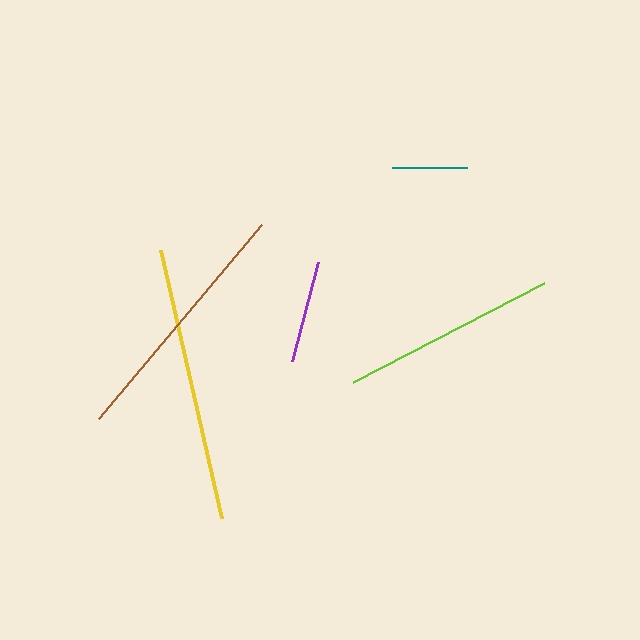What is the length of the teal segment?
The teal segment is approximately 75 pixels long.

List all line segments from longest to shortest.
From longest to shortest: yellow, brown, lime, purple, teal.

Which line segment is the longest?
The yellow line is the longest at approximately 275 pixels.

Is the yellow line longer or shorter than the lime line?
The yellow line is longer than the lime line.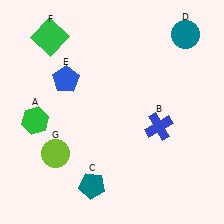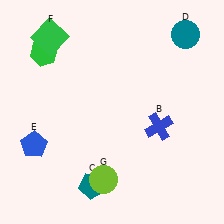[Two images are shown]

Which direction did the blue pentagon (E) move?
The blue pentagon (E) moved down.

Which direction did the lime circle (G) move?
The lime circle (G) moved right.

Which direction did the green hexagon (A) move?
The green hexagon (A) moved up.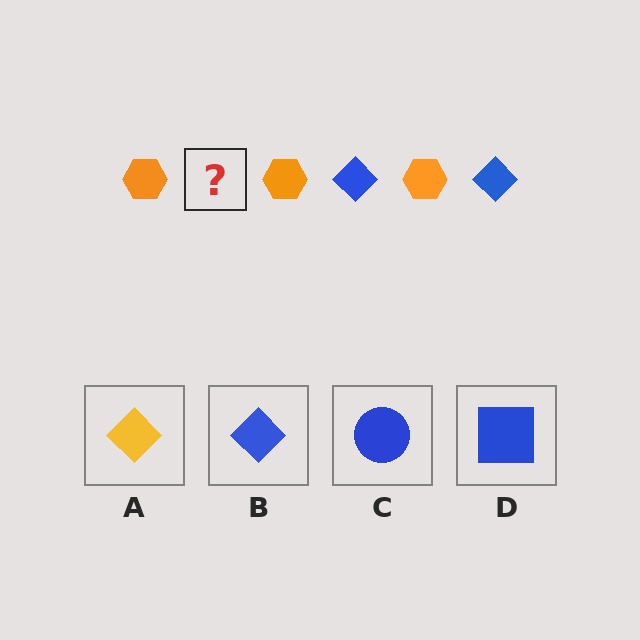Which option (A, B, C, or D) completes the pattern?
B.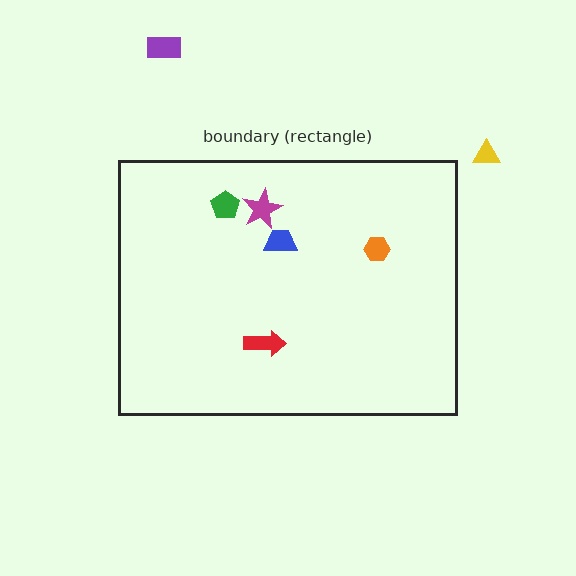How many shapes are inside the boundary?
5 inside, 2 outside.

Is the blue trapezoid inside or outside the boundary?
Inside.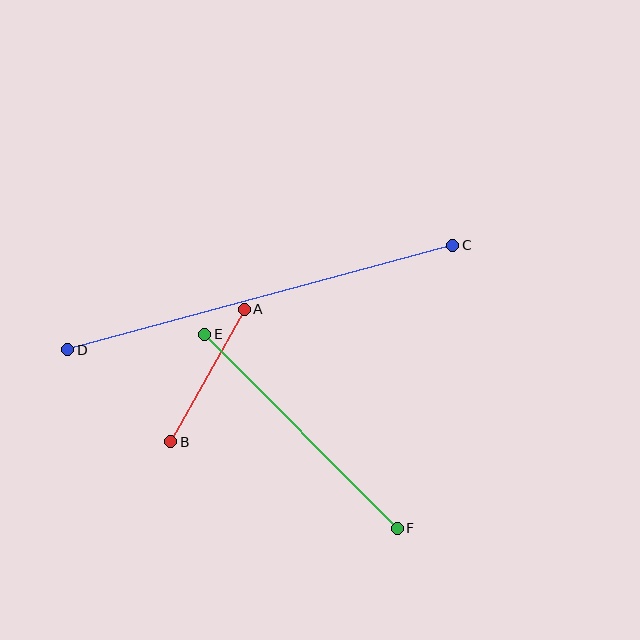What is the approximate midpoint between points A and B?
The midpoint is at approximately (207, 376) pixels.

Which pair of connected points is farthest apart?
Points C and D are farthest apart.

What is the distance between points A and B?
The distance is approximately 152 pixels.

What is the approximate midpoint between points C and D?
The midpoint is at approximately (260, 298) pixels.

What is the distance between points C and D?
The distance is approximately 399 pixels.